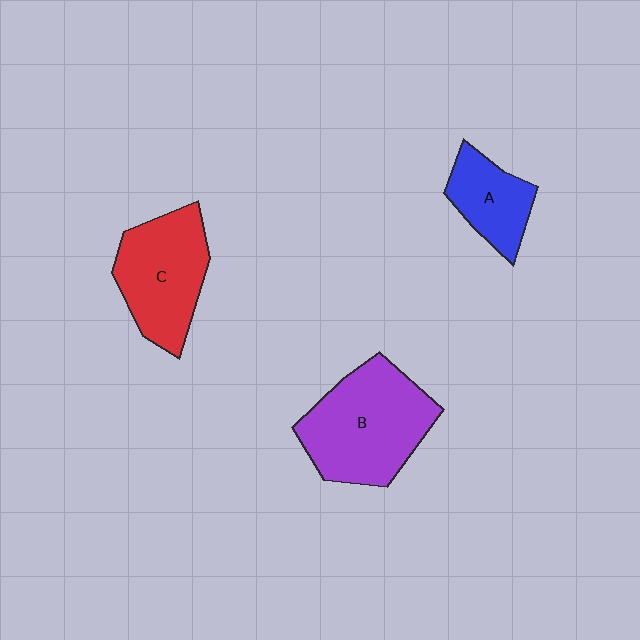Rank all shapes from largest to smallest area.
From largest to smallest: B (purple), C (red), A (blue).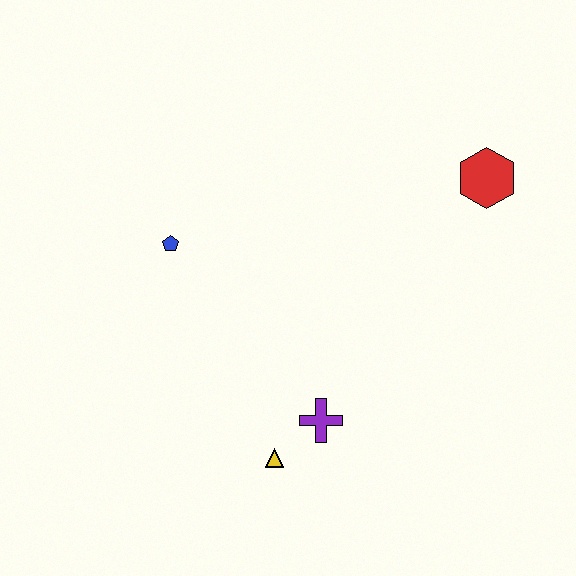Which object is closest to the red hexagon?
The purple cross is closest to the red hexagon.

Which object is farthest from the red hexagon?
The yellow triangle is farthest from the red hexagon.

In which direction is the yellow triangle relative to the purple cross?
The yellow triangle is to the left of the purple cross.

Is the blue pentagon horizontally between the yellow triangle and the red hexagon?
No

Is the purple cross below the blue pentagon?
Yes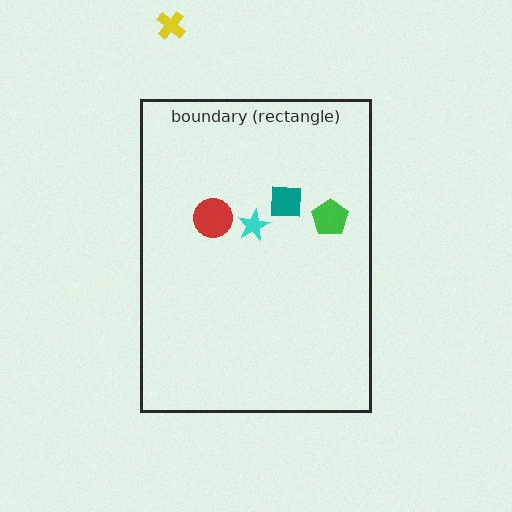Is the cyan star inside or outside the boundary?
Inside.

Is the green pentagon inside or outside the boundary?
Inside.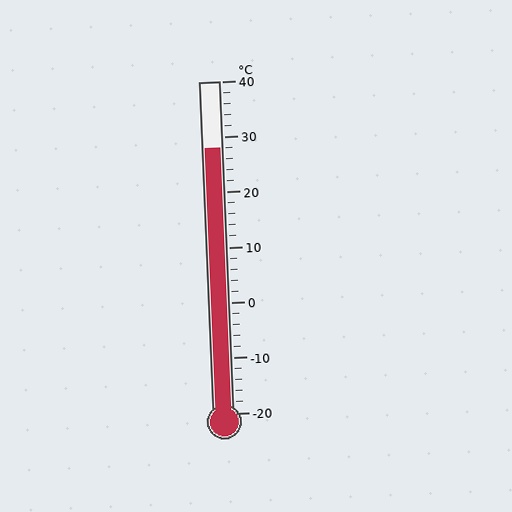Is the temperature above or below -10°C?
The temperature is above -10°C.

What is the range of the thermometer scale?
The thermometer scale ranges from -20°C to 40°C.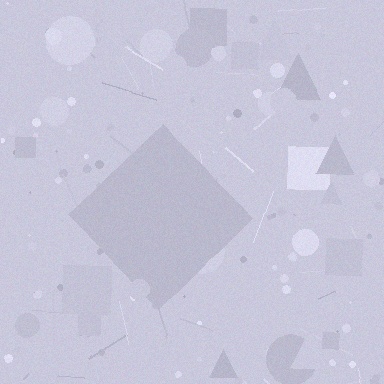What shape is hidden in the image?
A diamond is hidden in the image.